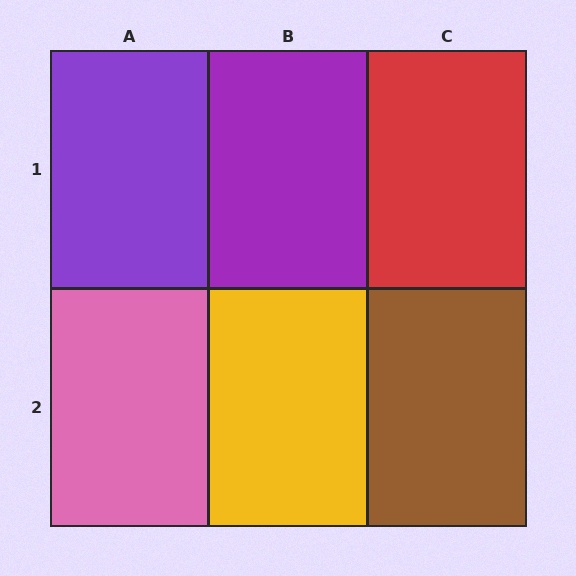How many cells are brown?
1 cell is brown.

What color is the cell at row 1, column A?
Purple.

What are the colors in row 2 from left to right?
Pink, yellow, brown.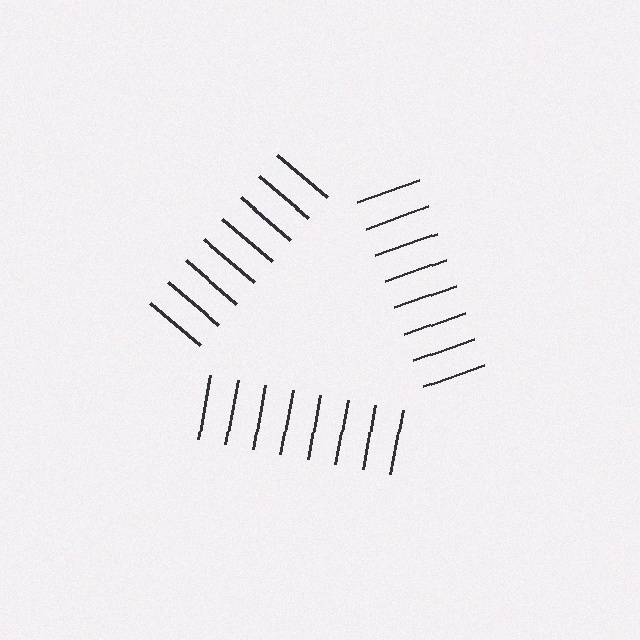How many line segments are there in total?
24 — 8 along each of the 3 edges.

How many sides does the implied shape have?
3 sides — the line-ends trace a triangle.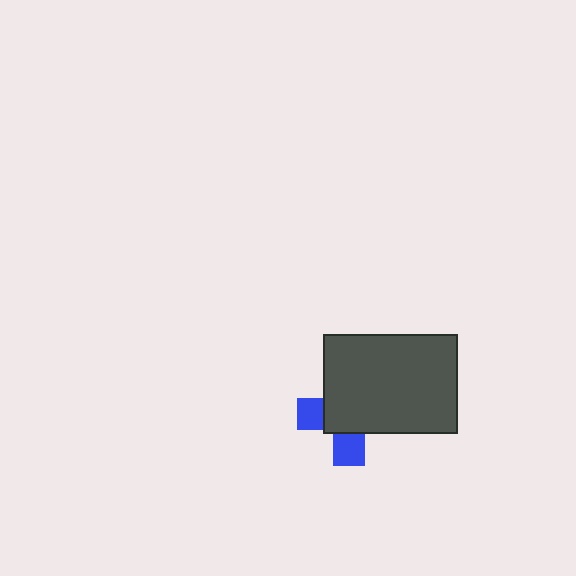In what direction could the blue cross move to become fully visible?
The blue cross could move toward the lower-left. That would shift it out from behind the dark gray rectangle entirely.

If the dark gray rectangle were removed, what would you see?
You would see the complete blue cross.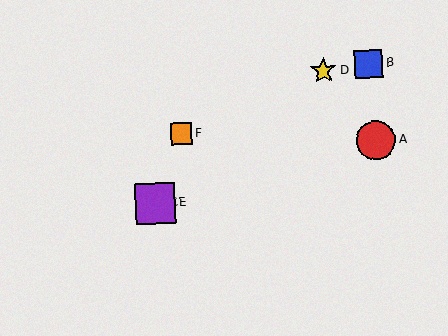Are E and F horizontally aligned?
No, E is at y≈203 and F is at y≈134.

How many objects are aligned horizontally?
2 objects (C, E) are aligned horizontally.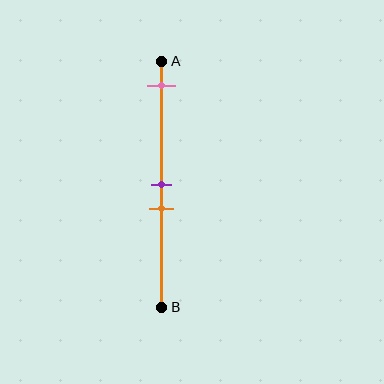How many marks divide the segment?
There are 3 marks dividing the segment.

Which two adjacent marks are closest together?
The purple and orange marks are the closest adjacent pair.